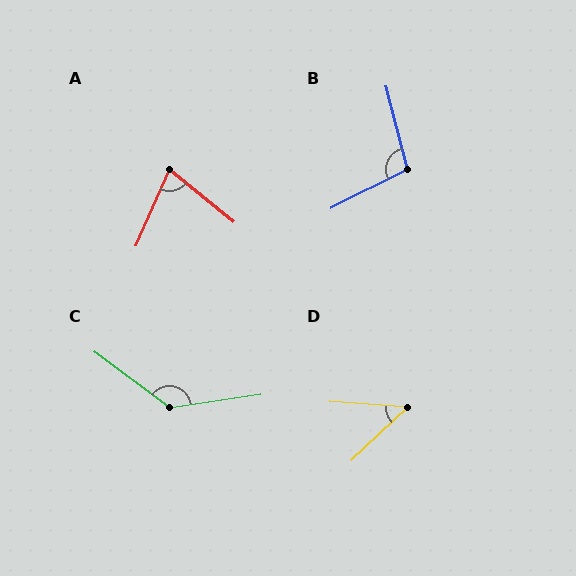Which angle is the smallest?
D, at approximately 48 degrees.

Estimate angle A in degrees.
Approximately 74 degrees.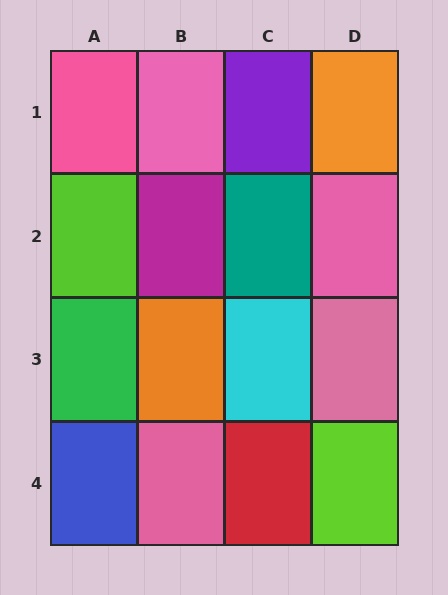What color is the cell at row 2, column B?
Magenta.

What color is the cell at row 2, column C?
Teal.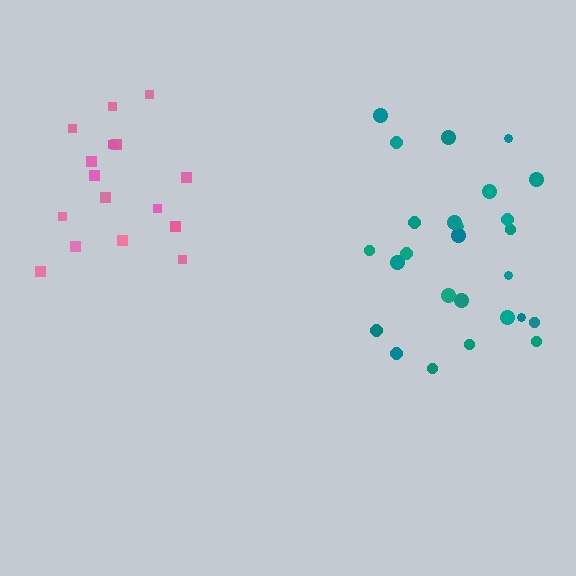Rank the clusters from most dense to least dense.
pink, teal.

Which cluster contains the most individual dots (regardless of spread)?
Teal (26).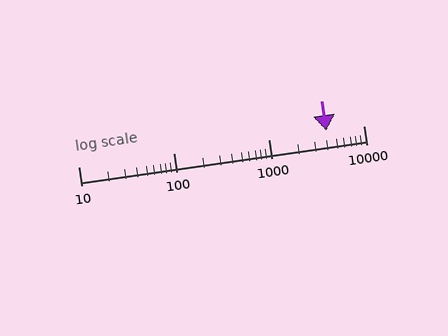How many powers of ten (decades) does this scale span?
The scale spans 3 decades, from 10 to 10000.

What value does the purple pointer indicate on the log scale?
The pointer indicates approximately 4100.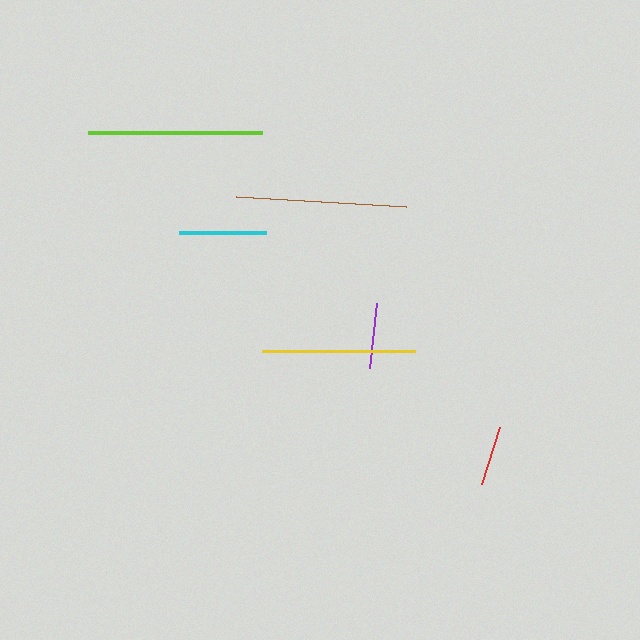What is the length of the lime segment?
The lime segment is approximately 174 pixels long.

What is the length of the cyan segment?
The cyan segment is approximately 87 pixels long.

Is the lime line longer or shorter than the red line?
The lime line is longer than the red line.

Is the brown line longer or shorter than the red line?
The brown line is longer than the red line.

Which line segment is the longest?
The lime line is the longest at approximately 174 pixels.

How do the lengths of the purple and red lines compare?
The purple and red lines are approximately the same length.